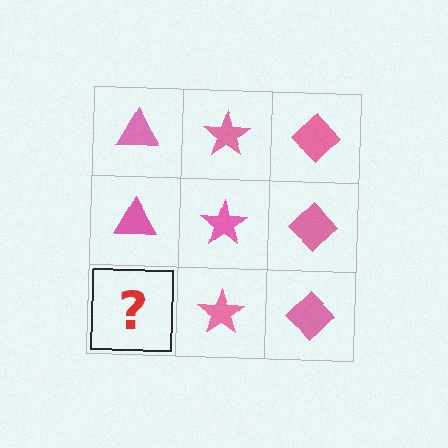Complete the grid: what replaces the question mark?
The question mark should be replaced with a pink triangle.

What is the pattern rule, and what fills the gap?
The rule is that each column has a consistent shape. The gap should be filled with a pink triangle.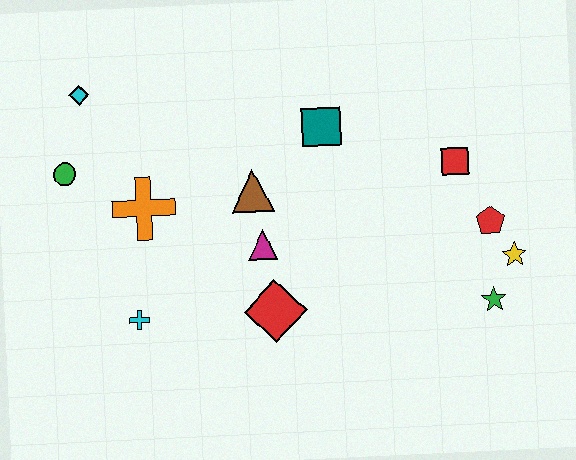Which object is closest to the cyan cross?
The orange cross is closest to the cyan cross.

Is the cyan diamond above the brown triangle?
Yes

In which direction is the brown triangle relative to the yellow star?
The brown triangle is to the left of the yellow star.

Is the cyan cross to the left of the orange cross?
Yes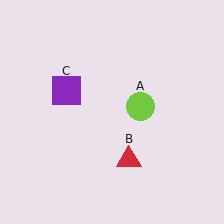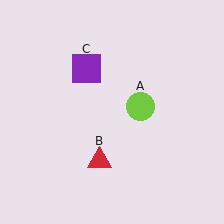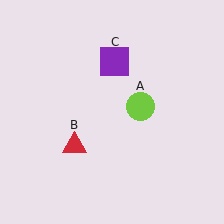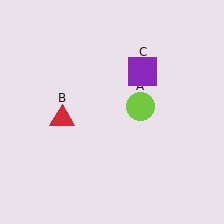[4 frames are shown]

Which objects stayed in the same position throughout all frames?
Lime circle (object A) remained stationary.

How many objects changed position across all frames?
2 objects changed position: red triangle (object B), purple square (object C).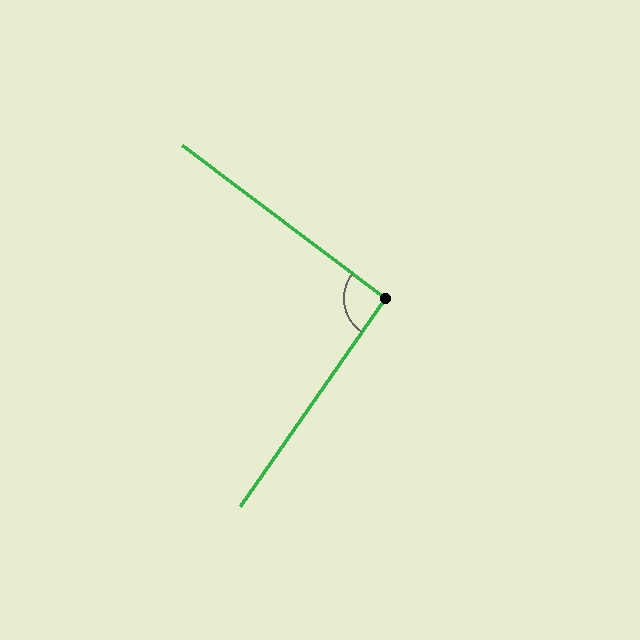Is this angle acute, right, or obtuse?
It is approximately a right angle.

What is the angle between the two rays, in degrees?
Approximately 92 degrees.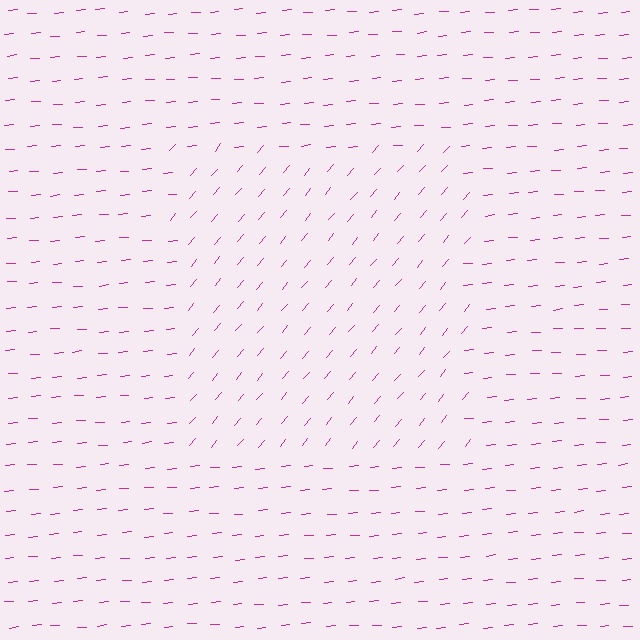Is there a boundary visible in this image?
Yes, there is a texture boundary formed by a change in line orientation.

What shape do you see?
I see a rectangle.